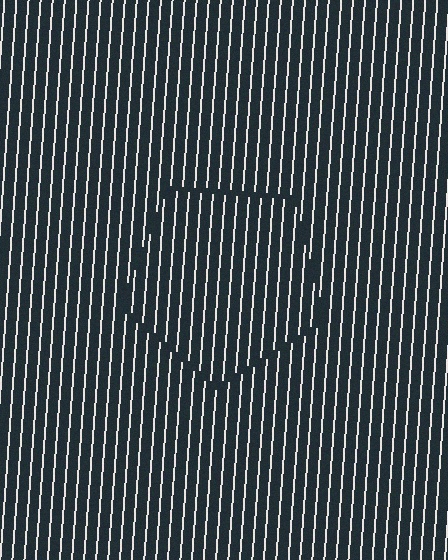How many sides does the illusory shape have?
5 sides — the line-ends trace a pentagon.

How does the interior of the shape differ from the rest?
The interior of the shape contains the same grating, shifted by half a period — the contour is defined by the phase discontinuity where line-ends from the inner and outer gratings abut.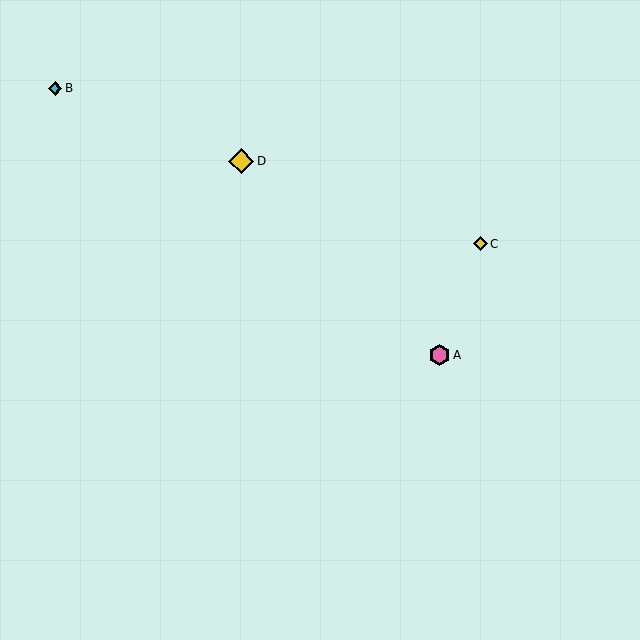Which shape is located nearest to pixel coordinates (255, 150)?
The yellow diamond (labeled D) at (241, 161) is nearest to that location.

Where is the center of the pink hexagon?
The center of the pink hexagon is at (440, 355).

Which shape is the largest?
The yellow diamond (labeled D) is the largest.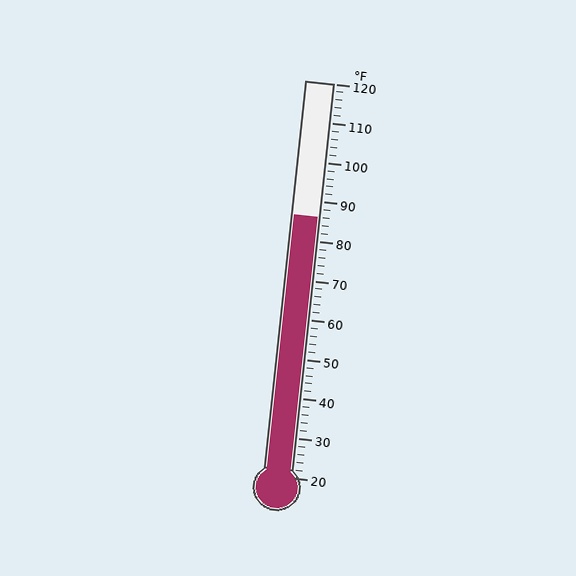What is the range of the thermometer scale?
The thermometer scale ranges from 20°F to 120°F.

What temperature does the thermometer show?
The thermometer shows approximately 86°F.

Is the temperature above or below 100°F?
The temperature is below 100°F.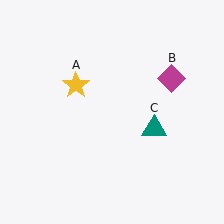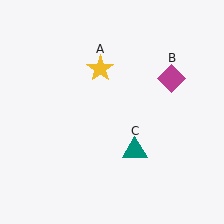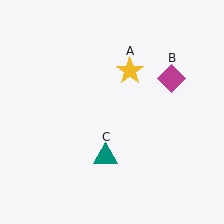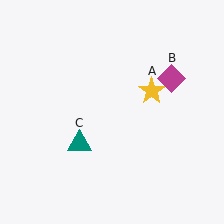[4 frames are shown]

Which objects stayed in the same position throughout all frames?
Magenta diamond (object B) remained stationary.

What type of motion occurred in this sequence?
The yellow star (object A), teal triangle (object C) rotated clockwise around the center of the scene.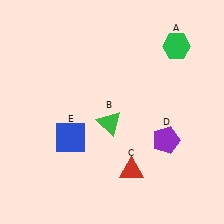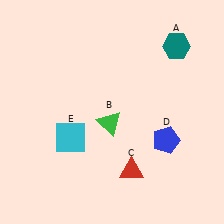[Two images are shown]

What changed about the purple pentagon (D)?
In Image 1, D is purple. In Image 2, it changed to blue.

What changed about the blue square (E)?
In Image 1, E is blue. In Image 2, it changed to cyan.